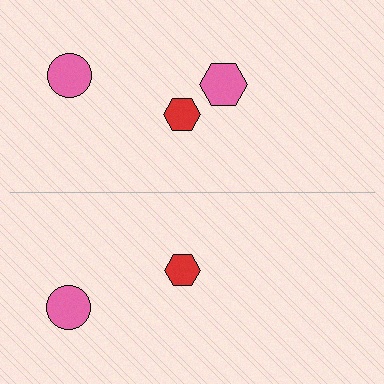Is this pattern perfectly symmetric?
No, the pattern is not perfectly symmetric. A pink hexagon is missing from the bottom side.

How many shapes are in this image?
There are 5 shapes in this image.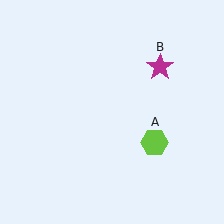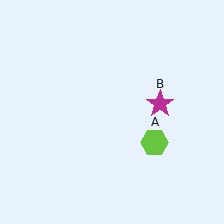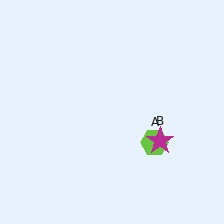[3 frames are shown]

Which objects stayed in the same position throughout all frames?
Lime hexagon (object A) remained stationary.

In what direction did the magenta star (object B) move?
The magenta star (object B) moved down.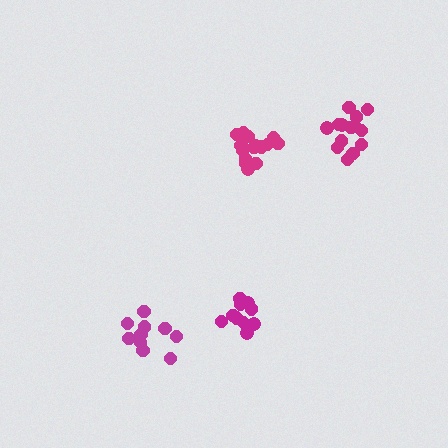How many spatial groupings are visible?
There are 4 spatial groupings.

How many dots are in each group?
Group 1: 10 dots, Group 2: 10 dots, Group 3: 16 dots, Group 4: 14 dots (50 total).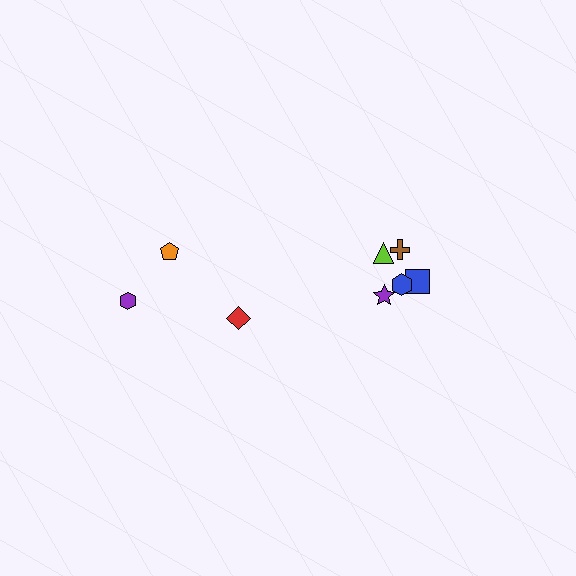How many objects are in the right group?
There are 5 objects.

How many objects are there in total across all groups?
There are 8 objects.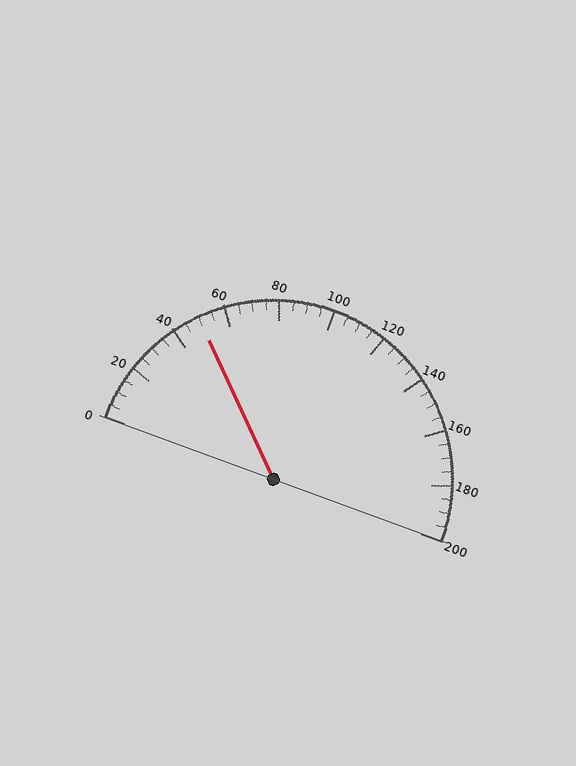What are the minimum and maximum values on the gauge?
The gauge ranges from 0 to 200.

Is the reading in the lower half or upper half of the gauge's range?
The reading is in the lower half of the range (0 to 200).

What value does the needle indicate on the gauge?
The needle indicates approximately 50.